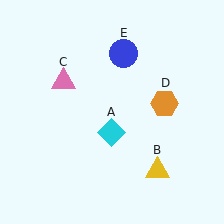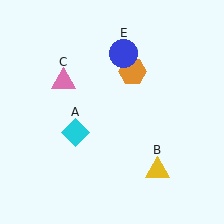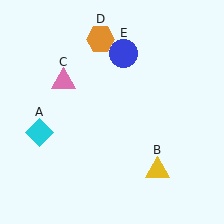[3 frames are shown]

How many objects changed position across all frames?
2 objects changed position: cyan diamond (object A), orange hexagon (object D).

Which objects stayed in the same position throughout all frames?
Yellow triangle (object B) and pink triangle (object C) and blue circle (object E) remained stationary.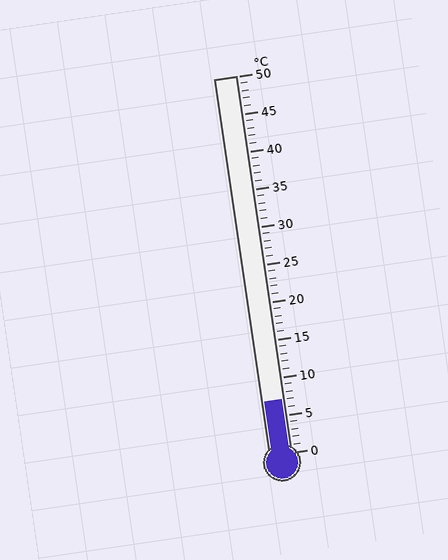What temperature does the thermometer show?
The thermometer shows approximately 7°C.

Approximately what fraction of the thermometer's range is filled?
The thermometer is filled to approximately 15% of its range.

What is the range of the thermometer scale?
The thermometer scale ranges from 0°C to 50°C.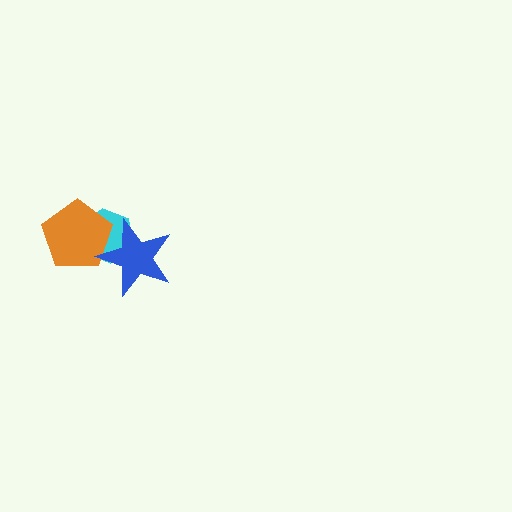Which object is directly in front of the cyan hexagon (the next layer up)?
The orange pentagon is directly in front of the cyan hexagon.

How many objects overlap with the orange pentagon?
2 objects overlap with the orange pentagon.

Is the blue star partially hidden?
No, no other shape covers it.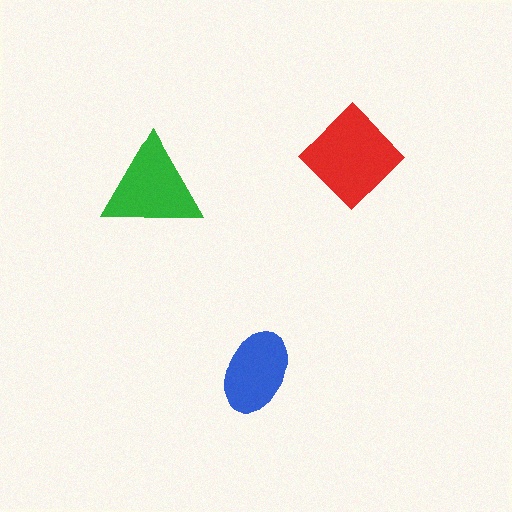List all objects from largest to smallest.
The red diamond, the green triangle, the blue ellipse.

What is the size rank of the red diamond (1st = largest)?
1st.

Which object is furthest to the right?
The red diamond is rightmost.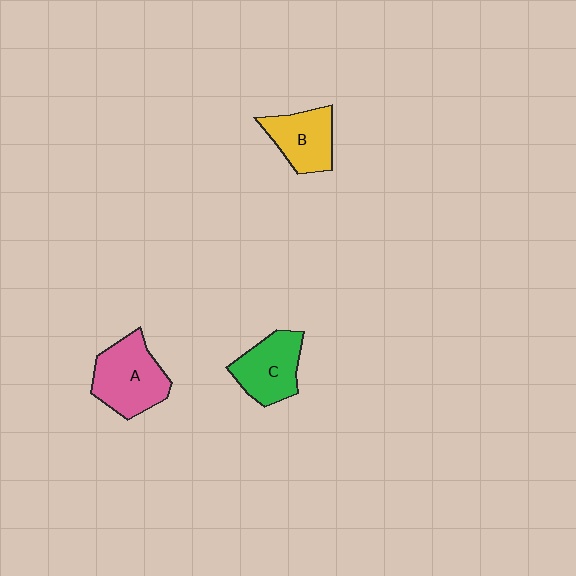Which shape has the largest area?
Shape A (pink).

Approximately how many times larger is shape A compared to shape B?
Approximately 1.3 times.